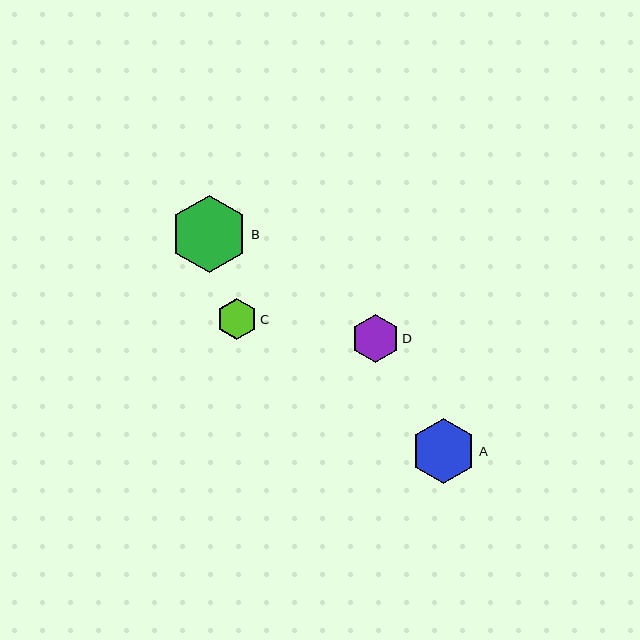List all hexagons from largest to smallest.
From largest to smallest: B, A, D, C.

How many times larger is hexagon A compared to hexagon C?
Hexagon A is approximately 1.6 times the size of hexagon C.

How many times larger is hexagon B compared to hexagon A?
Hexagon B is approximately 1.2 times the size of hexagon A.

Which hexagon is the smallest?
Hexagon C is the smallest with a size of approximately 41 pixels.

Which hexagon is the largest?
Hexagon B is the largest with a size of approximately 77 pixels.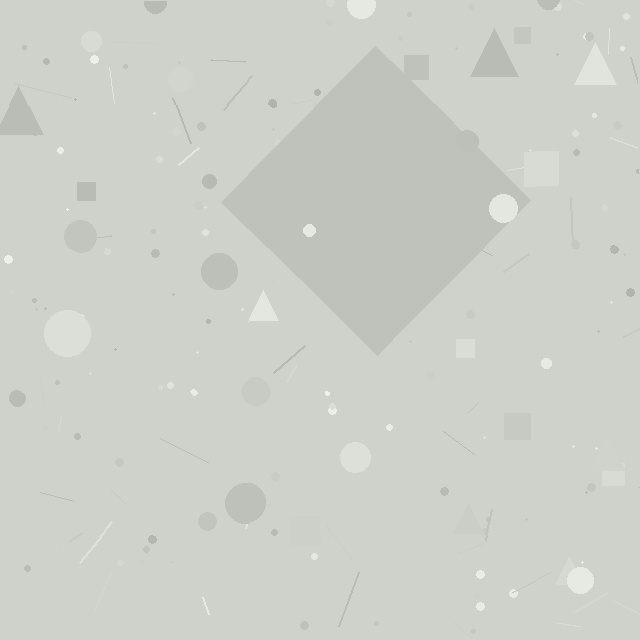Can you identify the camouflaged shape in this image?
The camouflaged shape is a diamond.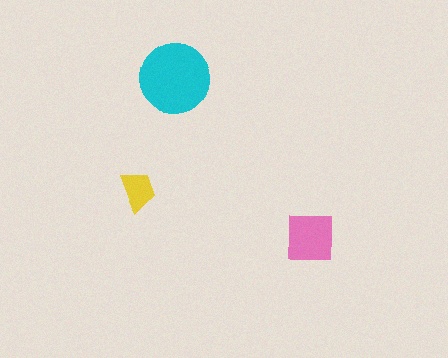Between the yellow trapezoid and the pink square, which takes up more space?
The pink square.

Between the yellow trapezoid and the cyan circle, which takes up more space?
The cyan circle.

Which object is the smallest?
The yellow trapezoid.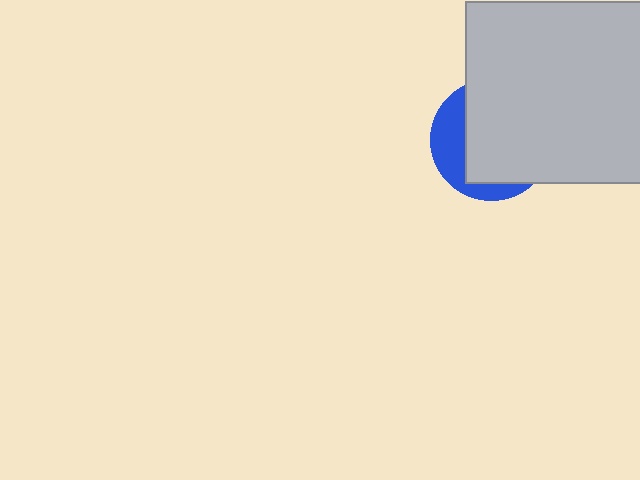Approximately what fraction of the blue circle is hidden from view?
Roughly 68% of the blue circle is hidden behind the light gray rectangle.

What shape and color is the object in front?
The object in front is a light gray rectangle.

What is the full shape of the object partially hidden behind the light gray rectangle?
The partially hidden object is a blue circle.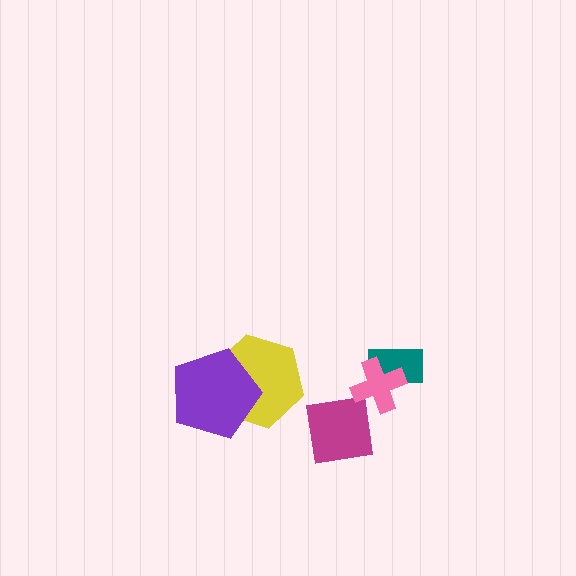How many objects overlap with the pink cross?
2 objects overlap with the pink cross.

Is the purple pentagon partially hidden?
No, no other shape covers it.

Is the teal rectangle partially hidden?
Yes, it is partially covered by another shape.